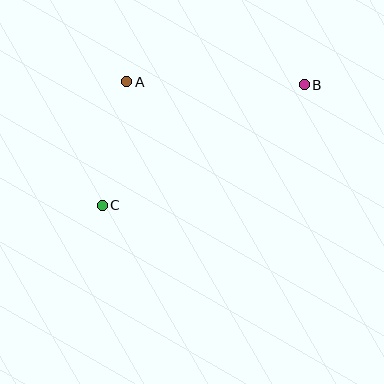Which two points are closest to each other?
Points A and C are closest to each other.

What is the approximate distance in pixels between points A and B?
The distance between A and B is approximately 178 pixels.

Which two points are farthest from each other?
Points B and C are farthest from each other.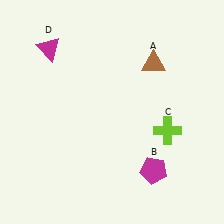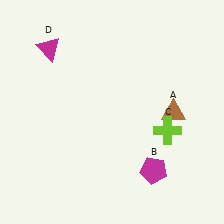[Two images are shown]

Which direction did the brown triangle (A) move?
The brown triangle (A) moved down.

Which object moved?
The brown triangle (A) moved down.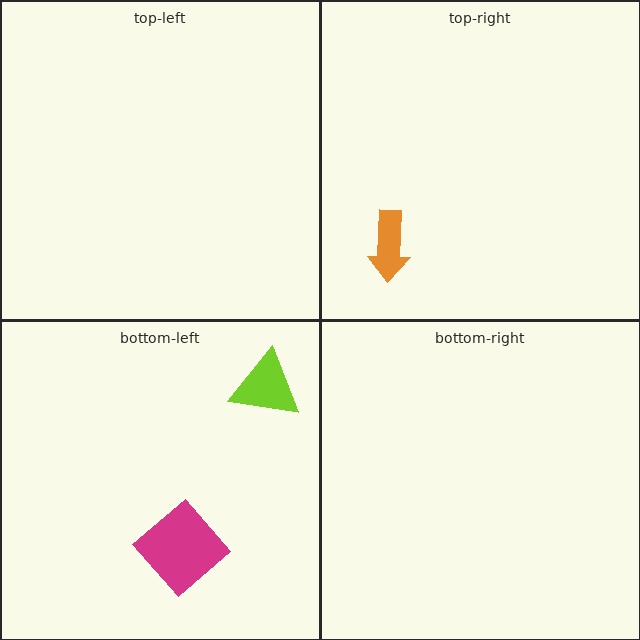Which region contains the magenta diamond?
The bottom-left region.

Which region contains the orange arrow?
The top-right region.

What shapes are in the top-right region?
The orange arrow.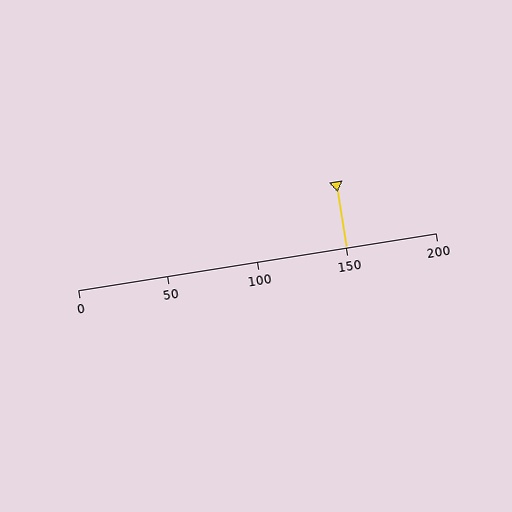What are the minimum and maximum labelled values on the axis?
The axis runs from 0 to 200.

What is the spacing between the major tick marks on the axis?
The major ticks are spaced 50 apart.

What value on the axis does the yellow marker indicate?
The marker indicates approximately 150.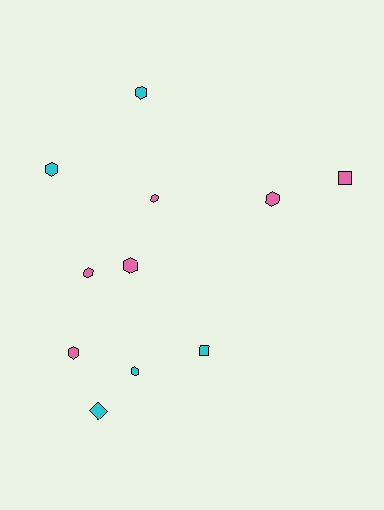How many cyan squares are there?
There is 1 cyan square.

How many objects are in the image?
There are 11 objects.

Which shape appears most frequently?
Hexagon, with 8 objects.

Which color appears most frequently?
Pink, with 6 objects.